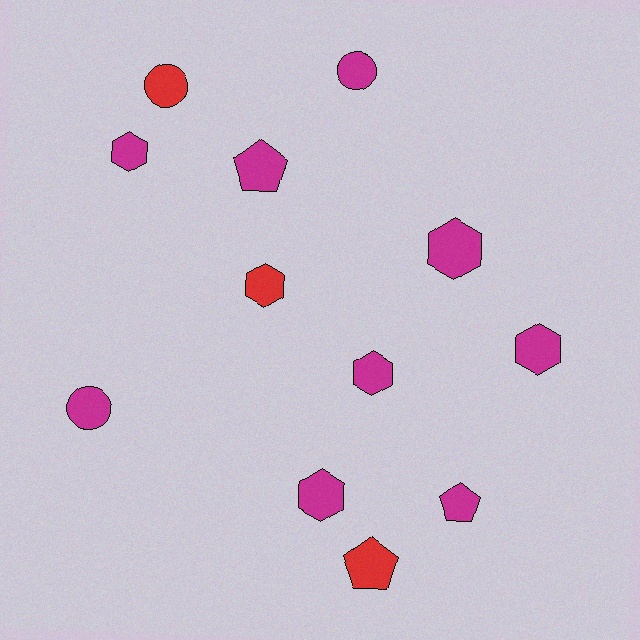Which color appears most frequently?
Magenta, with 9 objects.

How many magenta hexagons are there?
There are 5 magenta hexagons.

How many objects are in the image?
There are 12 objects.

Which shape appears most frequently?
Hexagon, with 6 objects.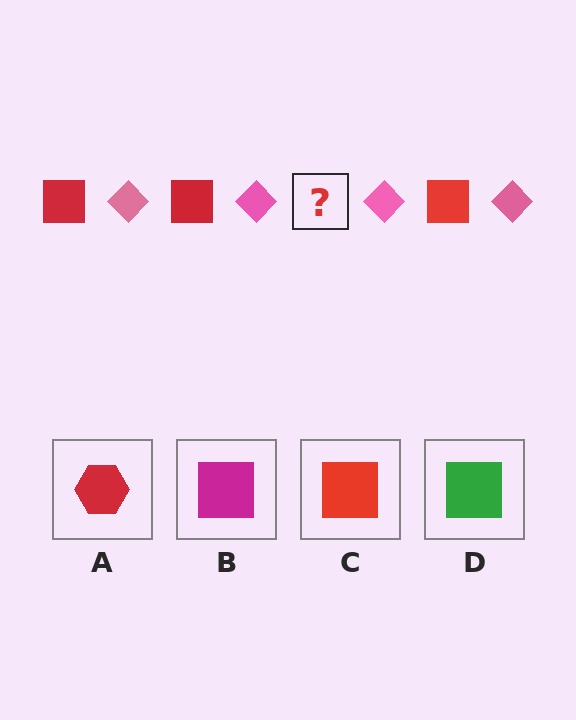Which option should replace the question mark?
Option C.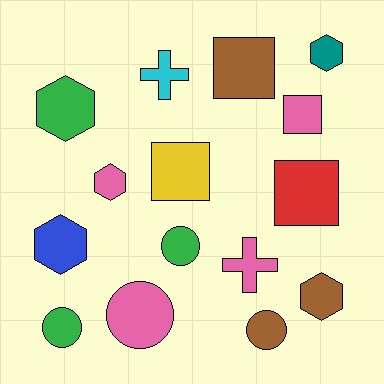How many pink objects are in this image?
There are 4 pink objects.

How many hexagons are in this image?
There are 5 hexagons.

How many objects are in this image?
There are 15 objects.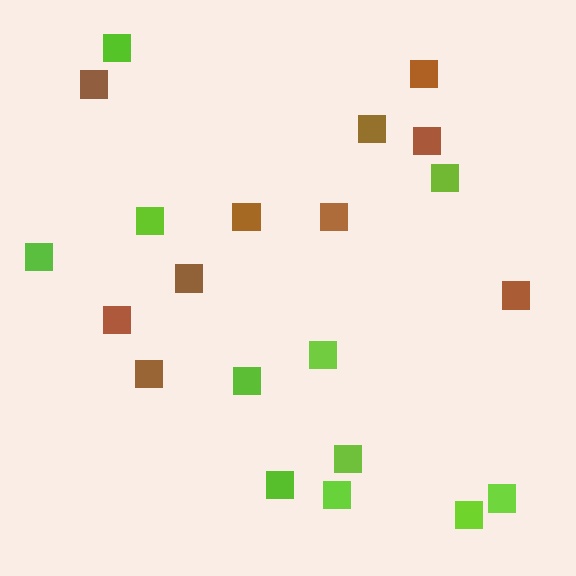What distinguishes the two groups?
There are 2 groups: one group of lime squares (11) and one group of brown squares (10).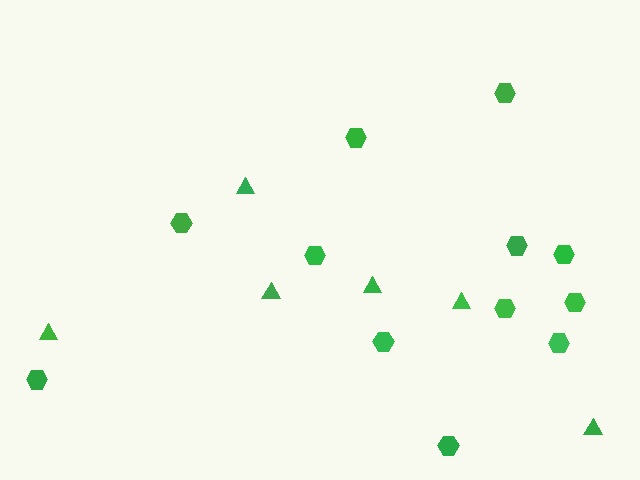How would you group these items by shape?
There are 2 groups: one group of hexagons (12) and one group of triangles (6).